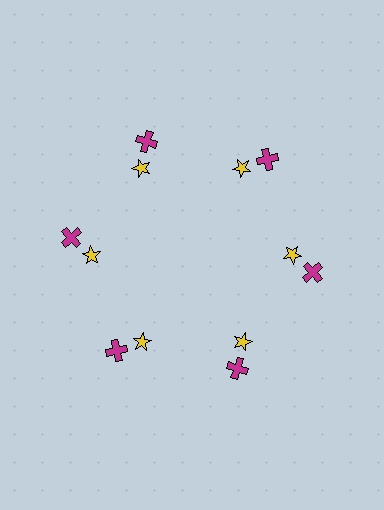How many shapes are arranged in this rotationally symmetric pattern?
There are 12 shapes, arranged in 6 groups of 2.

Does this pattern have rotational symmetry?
Yes, this pattern has 6-fold rotational symmetry. It looks the same after rotating 60 degrees around the center.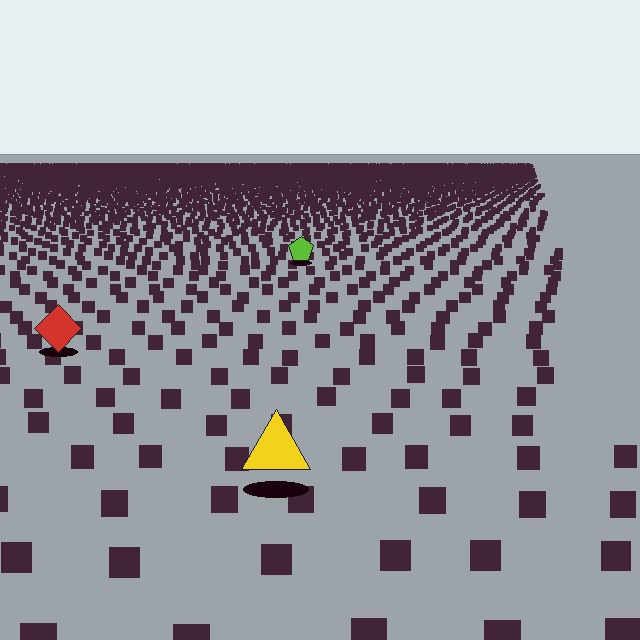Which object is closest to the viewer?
The yellow triangle is closest. The texture marks near it are larger and more spread out.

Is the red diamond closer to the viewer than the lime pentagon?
Yes. The red diamond is closer — you can tell from the texture gradient: the ground texture is coarser near it.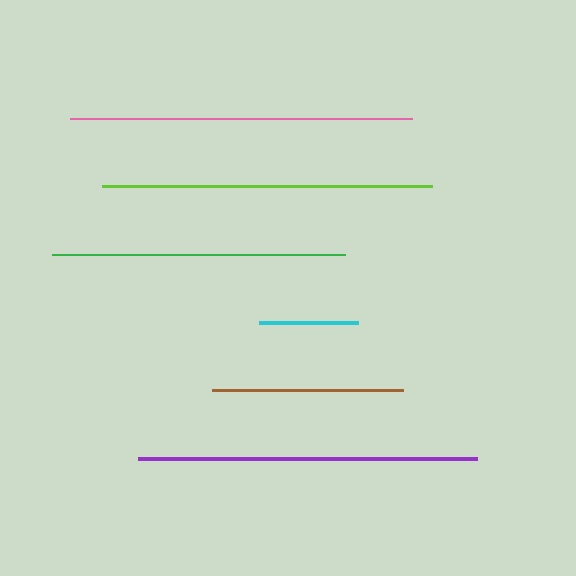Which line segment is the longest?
The pink line is the longest at approximately 342 pixels.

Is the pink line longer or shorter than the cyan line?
The pink line is longer than the cyan line.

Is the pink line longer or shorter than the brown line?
The pink line is longer than the brown line.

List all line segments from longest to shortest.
From longest to shortest: pink, purple, lime, green, brown, cyan.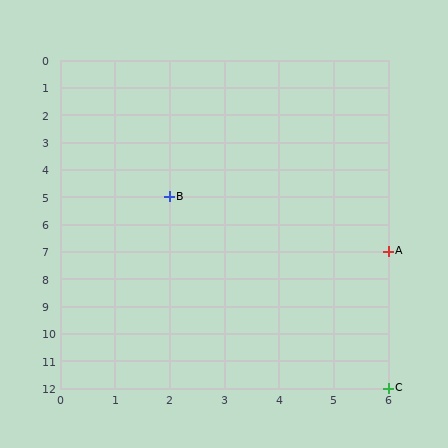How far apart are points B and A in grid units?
Points B and A are 4 columns and 2 rows apart (about 4.5 grid units diagonally).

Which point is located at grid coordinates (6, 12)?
Point C is at (6, 12).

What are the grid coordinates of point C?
Point C is at grid coordinates (6, 12).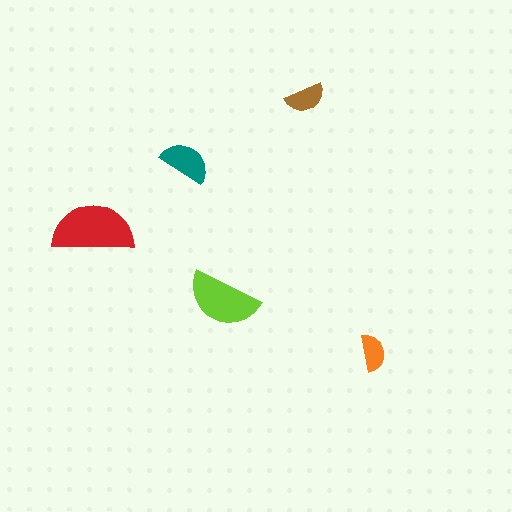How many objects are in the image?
There are 5 objects in the image.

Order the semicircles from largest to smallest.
the red one, the lime one, the teal one, the brown one, the orange one.